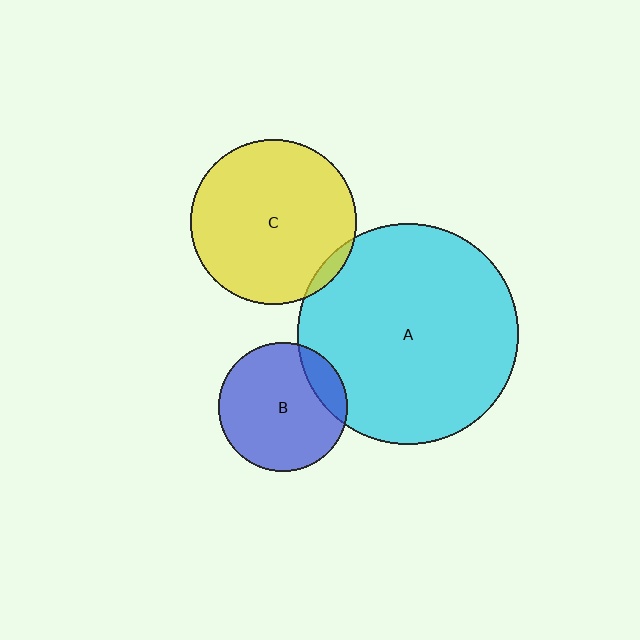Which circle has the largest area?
Circle A (cyan).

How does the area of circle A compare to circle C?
Approximately 1.8 times.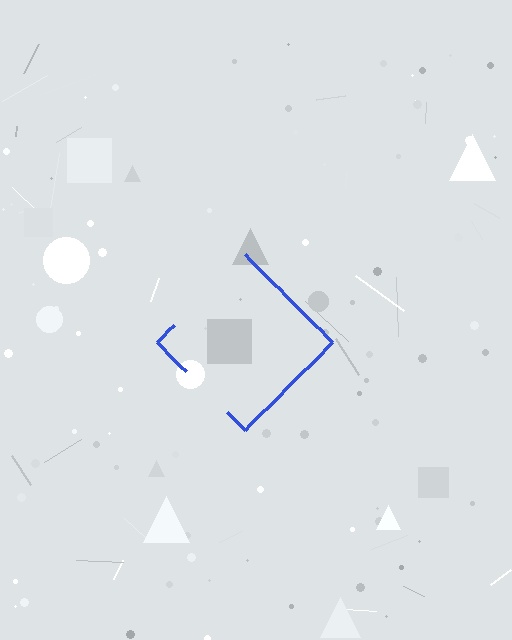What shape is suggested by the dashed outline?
The dashed outline suggests a diamond.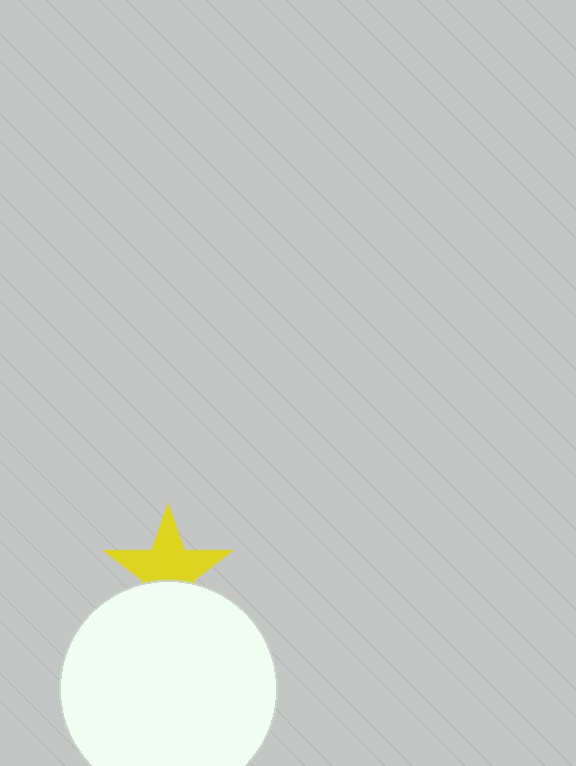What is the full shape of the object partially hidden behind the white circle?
The partially hidden object is a yellow star.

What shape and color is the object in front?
The object in front is a white circle.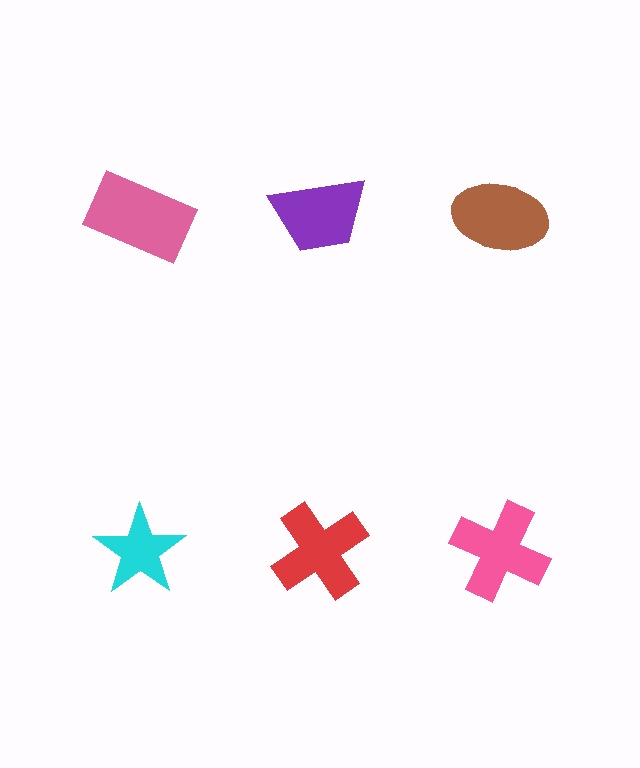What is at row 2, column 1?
A cyan star.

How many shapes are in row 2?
3 shapes.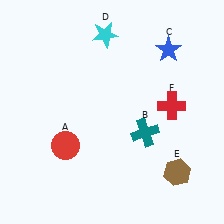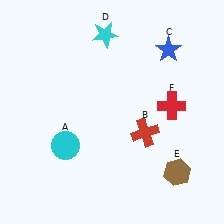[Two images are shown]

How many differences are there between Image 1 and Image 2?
There are 2 differences between the two images.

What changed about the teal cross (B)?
In Image 1, B is teal. In Image 2, it changed to red.